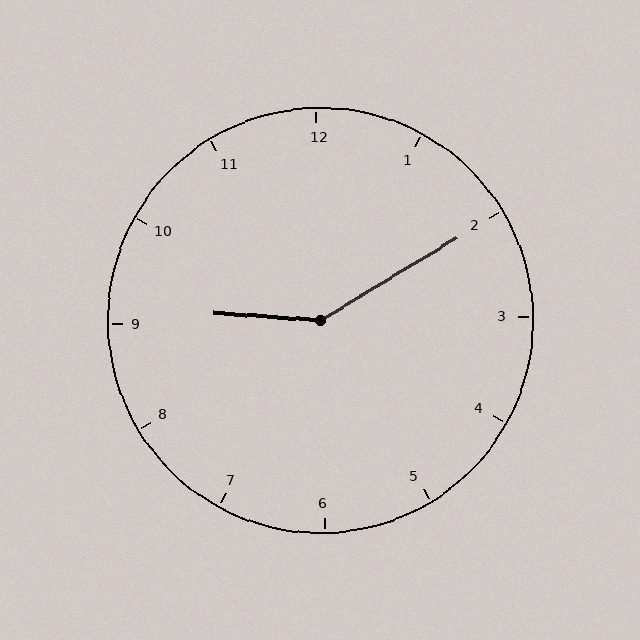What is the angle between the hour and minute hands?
Approximately 145 degrees.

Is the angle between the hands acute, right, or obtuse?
It is obtuse.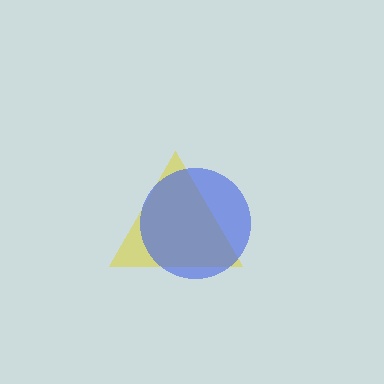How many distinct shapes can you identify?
There are 2 distinct shapes: a yellow triangle, a blue circle.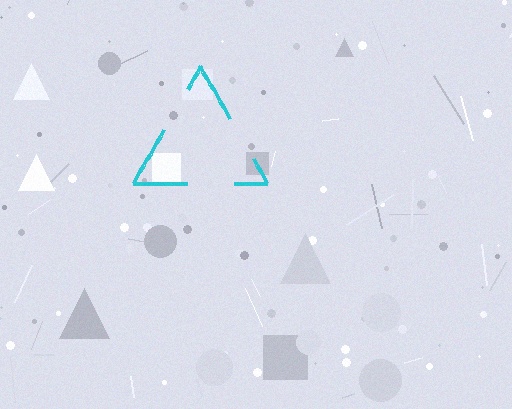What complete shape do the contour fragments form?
The contour fragments form a triangle.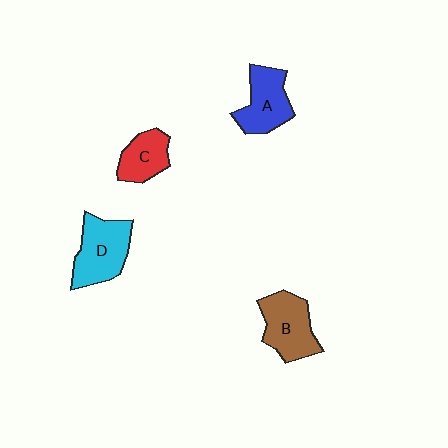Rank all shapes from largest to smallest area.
From largest to smallest: D (cyan), B (brown), A (blue), C (red).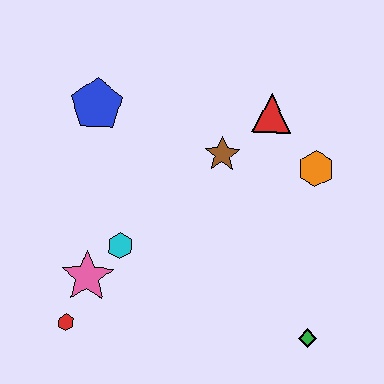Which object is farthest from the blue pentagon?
The green diamond is farthest from the blue pentagon.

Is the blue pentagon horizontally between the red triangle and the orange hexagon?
No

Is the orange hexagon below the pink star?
No